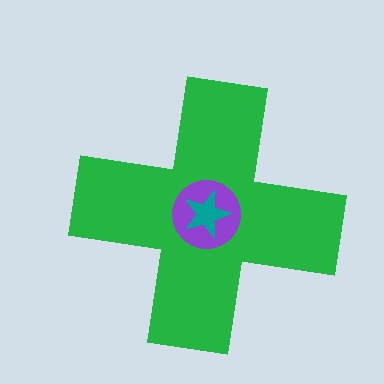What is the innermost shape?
The teal star.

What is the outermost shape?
The green cross.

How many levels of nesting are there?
3.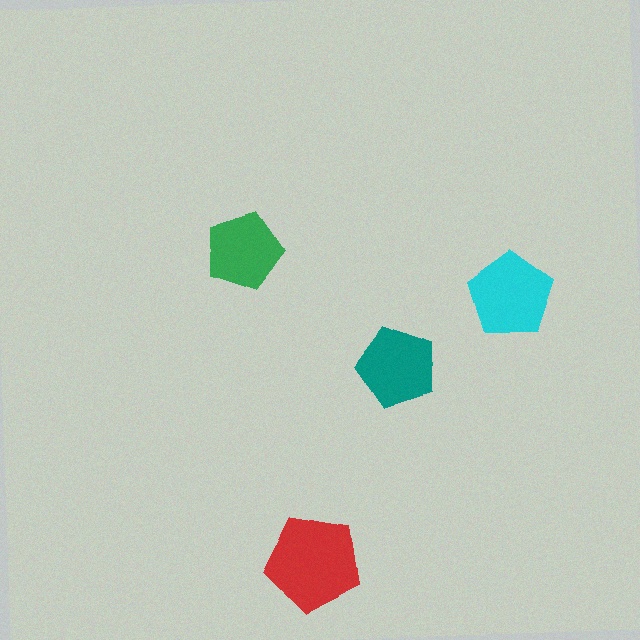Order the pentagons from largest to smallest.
the red one, the cyan one, the teal one, the green one.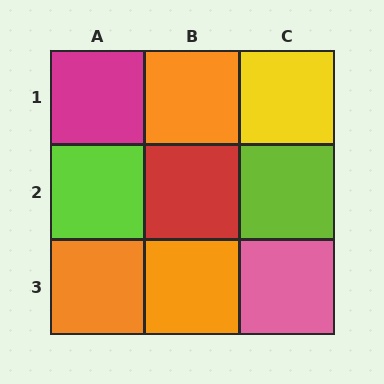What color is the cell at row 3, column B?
Orange.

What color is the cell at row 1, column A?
Magenta.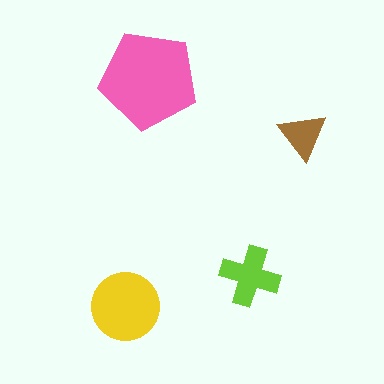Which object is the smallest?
The brown triangle.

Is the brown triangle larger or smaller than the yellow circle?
Smaller.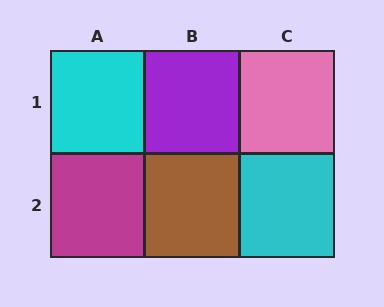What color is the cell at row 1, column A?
Cyan.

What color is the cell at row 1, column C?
Pink.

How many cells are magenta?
1 cell is magenta.